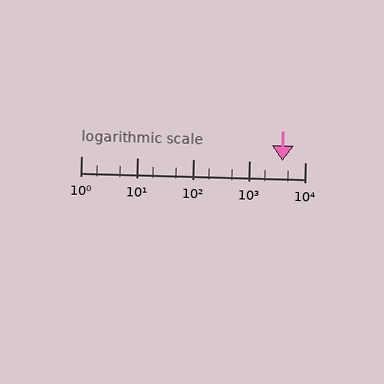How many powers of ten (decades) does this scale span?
The scale spans 4 decades, from 1 to 10000.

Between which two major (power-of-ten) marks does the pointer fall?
The pointer is between 1000 and 10000.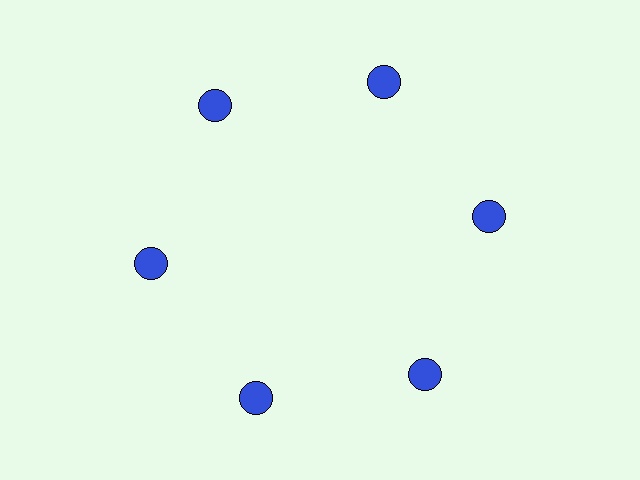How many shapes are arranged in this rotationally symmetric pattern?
There are 6 shapes, arranged in 6 groups of 1.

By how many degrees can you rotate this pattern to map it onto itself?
The pattern maps onto itself every 60 degrees of rotation.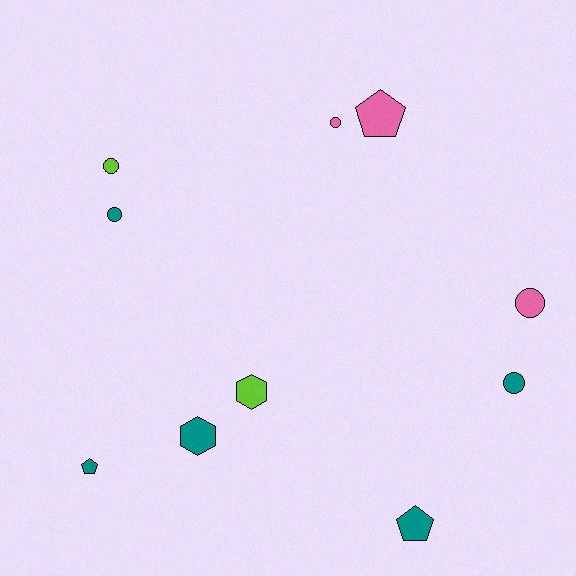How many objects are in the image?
There are 10 objects.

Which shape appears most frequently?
Circle, with 5 objects.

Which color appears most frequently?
Teal, with 5 objects.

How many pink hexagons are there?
There are no pink hexagons.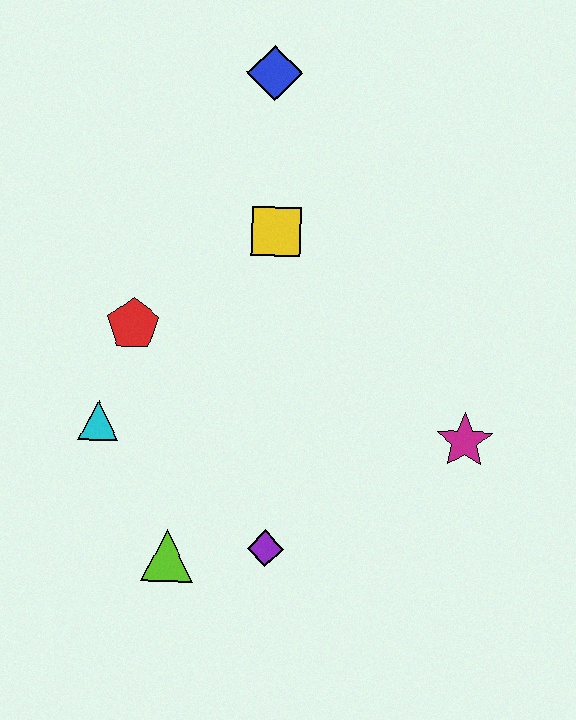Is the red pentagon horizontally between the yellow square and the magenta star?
No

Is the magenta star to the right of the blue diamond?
Yes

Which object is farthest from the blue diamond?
The lime triangle is farthest from the blue diamond.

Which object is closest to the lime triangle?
The purple diamond is closest to the lime triangle.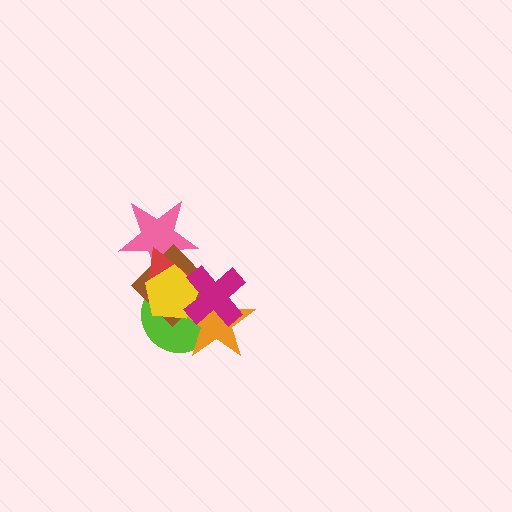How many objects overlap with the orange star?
4 objects overlap with the orange star.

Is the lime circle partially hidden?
Yes, it is partially covered by another shape.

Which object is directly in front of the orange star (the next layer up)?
The yellow pentagon is directly in front of the orange star.